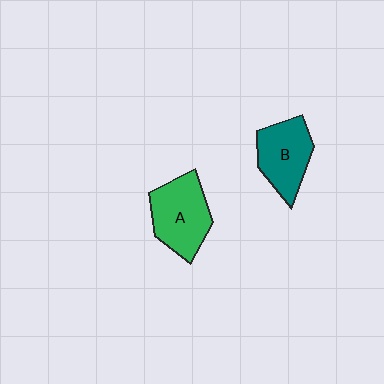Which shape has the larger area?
Shape A (green).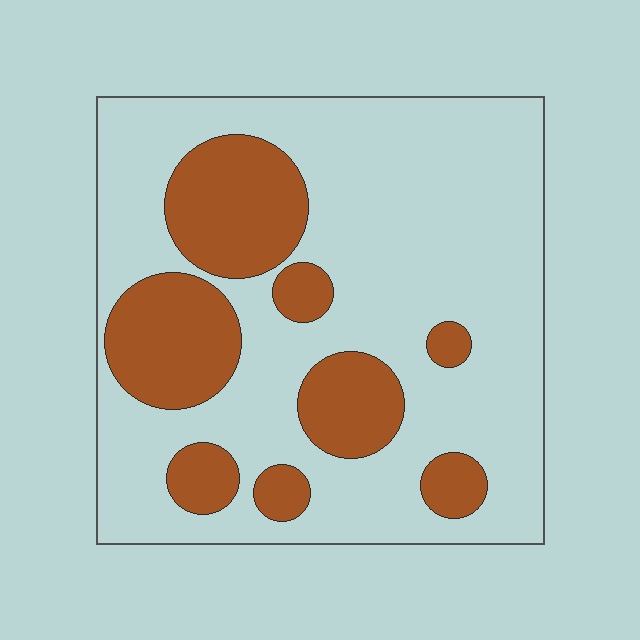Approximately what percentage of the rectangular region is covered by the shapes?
Approximately 30%.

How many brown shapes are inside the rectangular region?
8.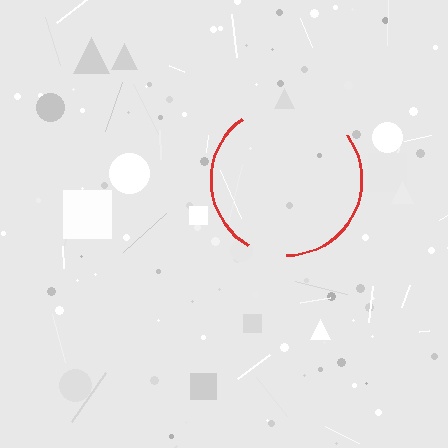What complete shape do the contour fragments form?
The contour fragments form a circle.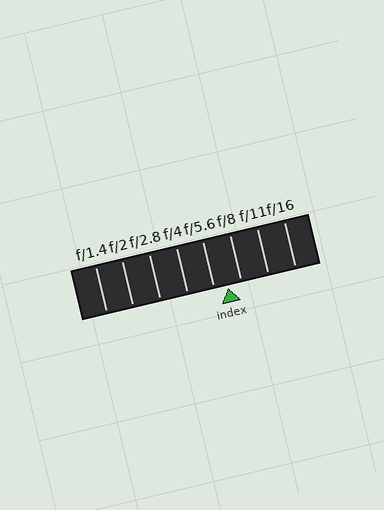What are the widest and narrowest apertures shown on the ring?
The widest aperture shown is f/1.4 and the narrowest is f/16.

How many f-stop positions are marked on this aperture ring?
There are 8 f-stop positions marked.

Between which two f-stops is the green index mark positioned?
The index mark is between f/5.6 and f/8.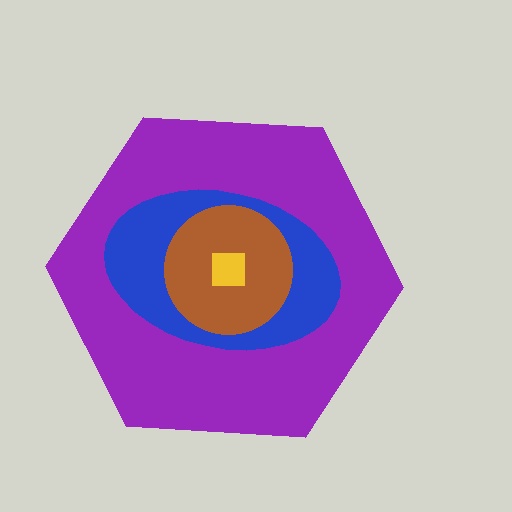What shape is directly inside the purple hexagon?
The blue ellipse.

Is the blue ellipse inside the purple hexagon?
Yes.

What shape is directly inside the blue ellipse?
The brown circle.